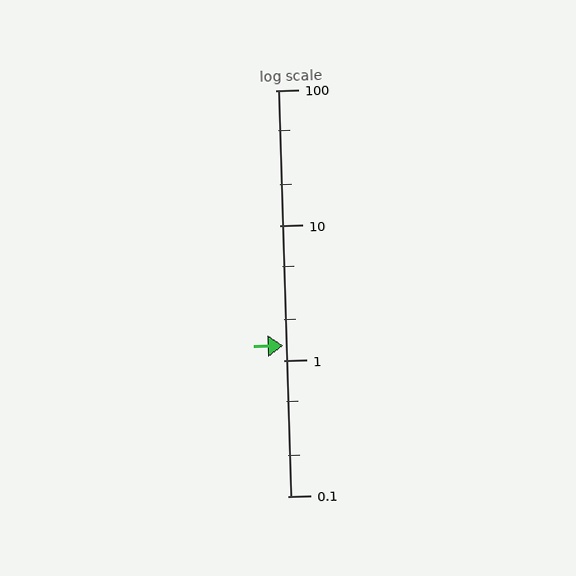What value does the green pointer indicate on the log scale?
The pointer indicates approximately 1.3.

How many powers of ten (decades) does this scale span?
The scale spans 3 decades, from 0.1 to 100.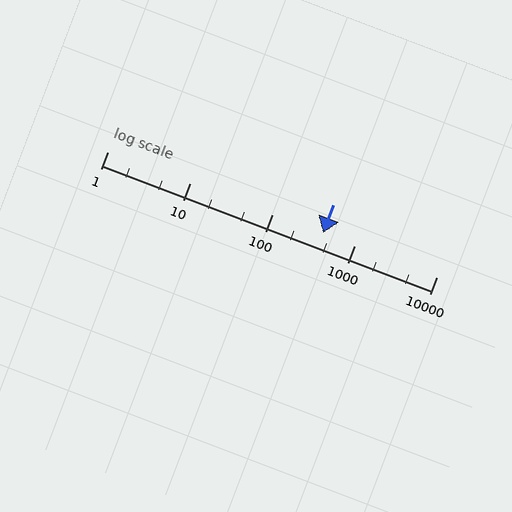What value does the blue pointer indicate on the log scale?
The pointer indicates approximately 420.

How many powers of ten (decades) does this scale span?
The scale spans 4 decades, from 1 to 10000.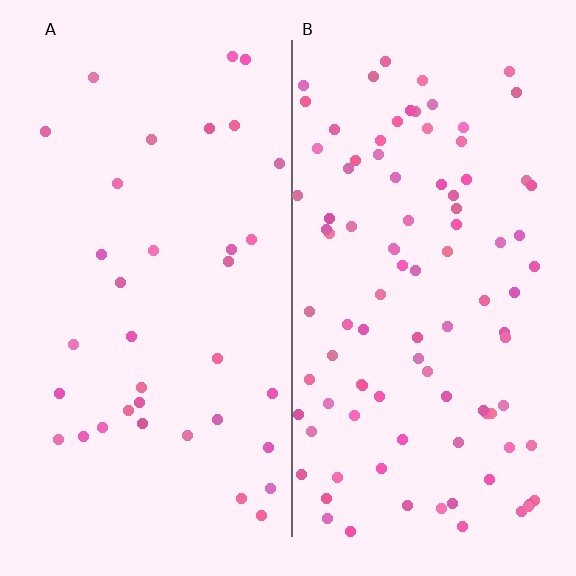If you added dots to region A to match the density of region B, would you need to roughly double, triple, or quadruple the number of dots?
Approximately triple.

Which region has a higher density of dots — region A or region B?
B (the right).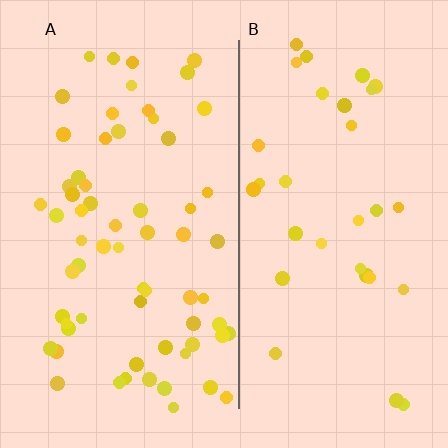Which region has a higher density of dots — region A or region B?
A (the left).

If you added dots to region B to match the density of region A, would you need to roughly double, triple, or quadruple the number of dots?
Approximately double.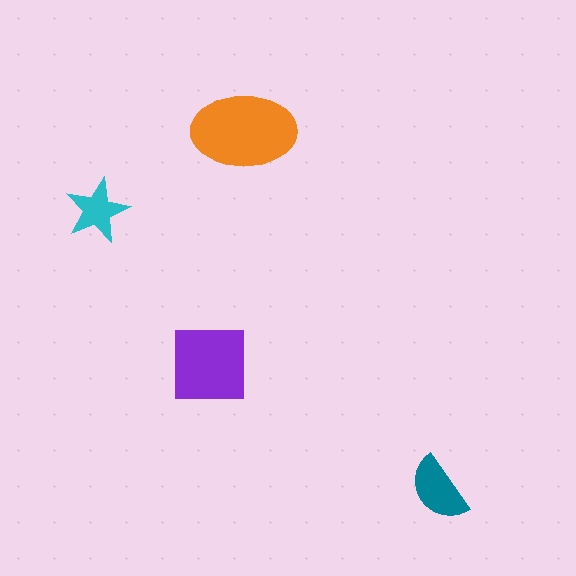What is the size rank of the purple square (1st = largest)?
2nd.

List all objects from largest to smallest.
The orange ellipse, the purple square, the teal semicircle, the cyan star.